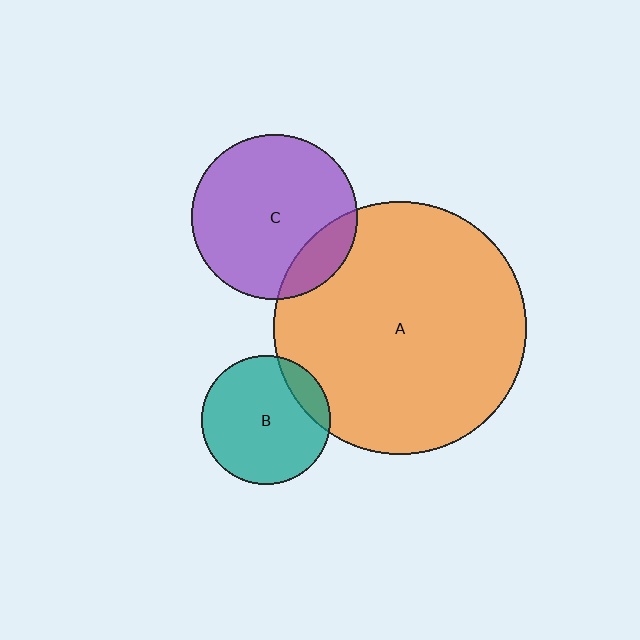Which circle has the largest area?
Circle A (orange).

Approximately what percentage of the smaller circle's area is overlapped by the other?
Approximately 15%.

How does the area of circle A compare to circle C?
Approximately 2.3 times.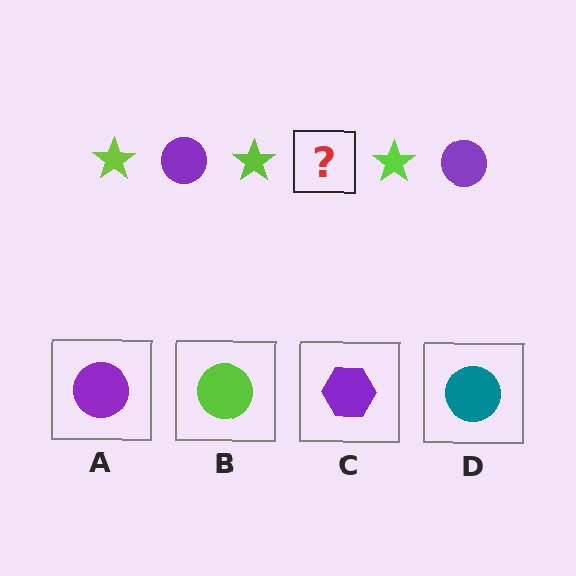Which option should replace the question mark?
Option A.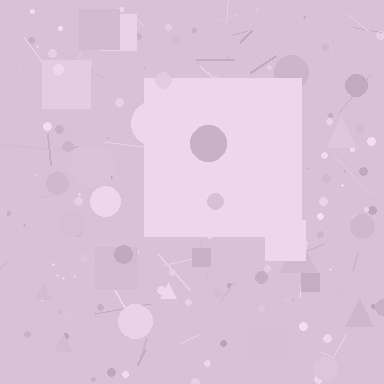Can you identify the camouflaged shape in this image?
The camouflaged shape is a square.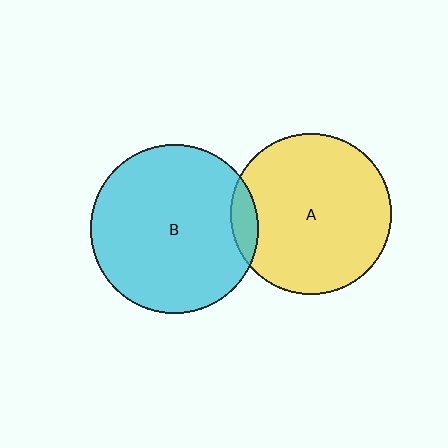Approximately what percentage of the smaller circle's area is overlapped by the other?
Approximately 10%.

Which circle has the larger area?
Circle B (cyan).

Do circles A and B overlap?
Yes.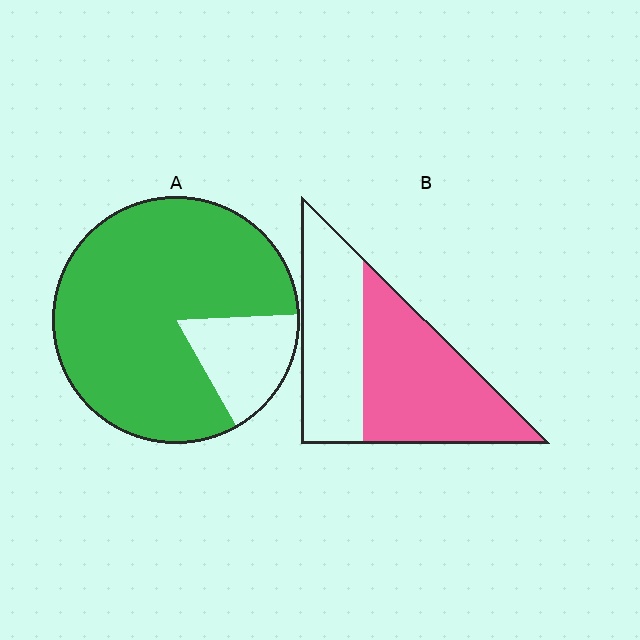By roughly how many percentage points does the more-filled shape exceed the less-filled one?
By roughly 25 percentage points (A over B).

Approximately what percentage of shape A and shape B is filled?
A is approximately 85% and B is approximately 55%.